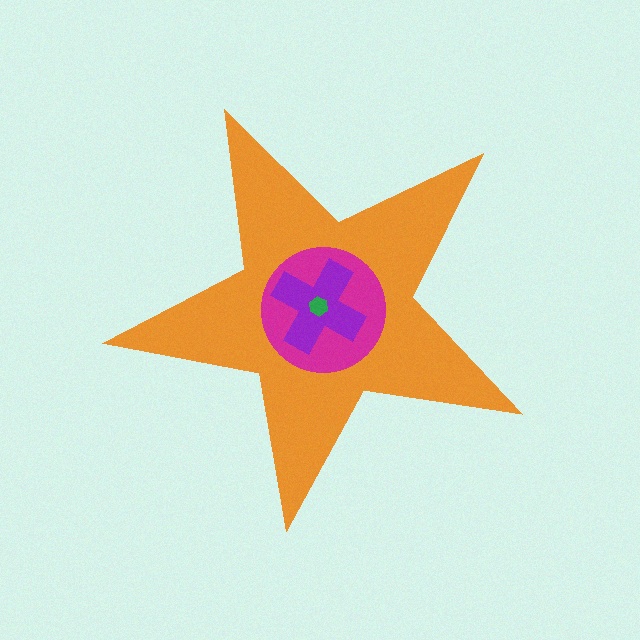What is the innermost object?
The green hexagon.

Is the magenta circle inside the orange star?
Yes.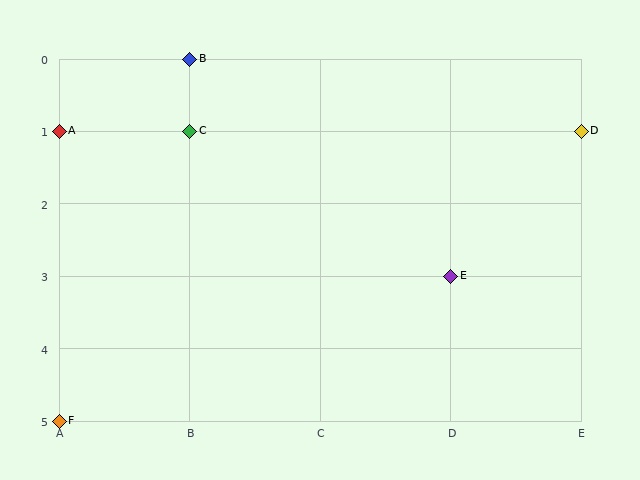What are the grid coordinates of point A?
Point A is at grid coordinates (A, 1).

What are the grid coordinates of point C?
Point C is at grid coordinates (B, 1).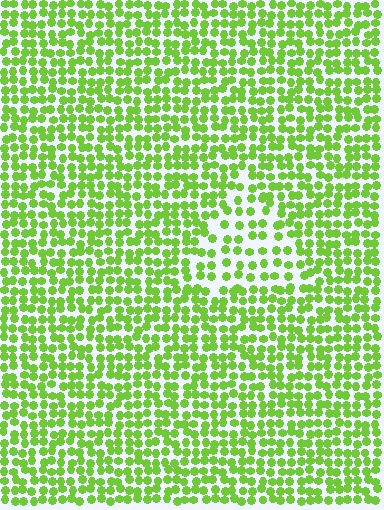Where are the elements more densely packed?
The elements are more densely packed outside the triangle boundary.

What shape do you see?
I see a triangle.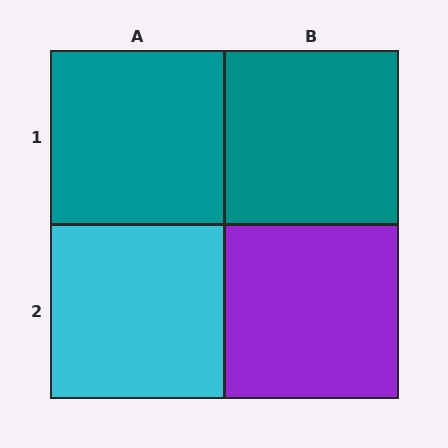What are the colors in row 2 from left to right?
Cyan, purple.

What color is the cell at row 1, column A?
Teal.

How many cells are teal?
2 cells are teal.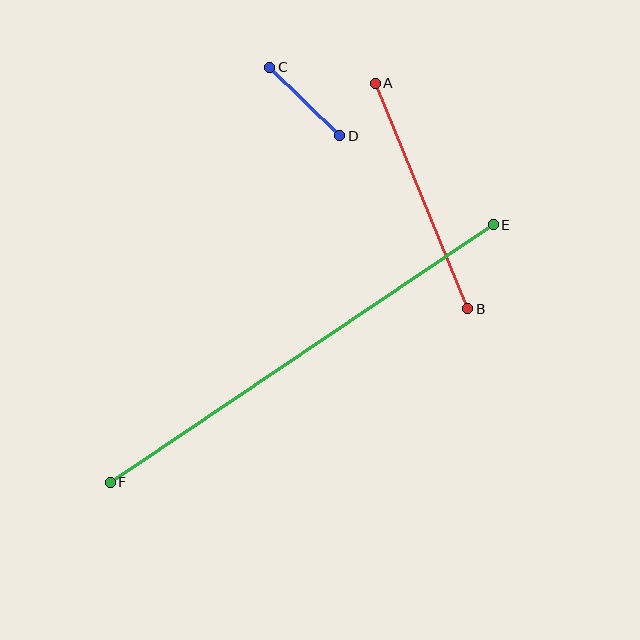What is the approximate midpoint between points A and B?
The midpoint is at approximately (422, 196) pixels.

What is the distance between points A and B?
The distance is approximately 244 pixels.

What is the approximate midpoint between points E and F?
The midpoint is at approximately (302, 353) pixels.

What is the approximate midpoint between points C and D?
The midpoint is at approximately (305, 102) pixels.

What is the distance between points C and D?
The distance is approximately 98 pixels.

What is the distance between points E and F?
The distance is approximately 462 pixels.